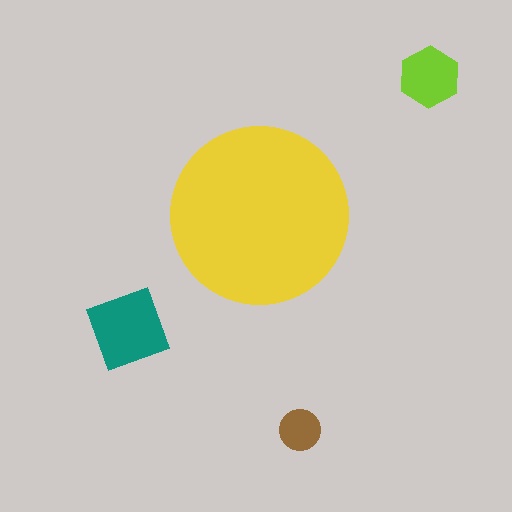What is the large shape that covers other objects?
A yellow circle.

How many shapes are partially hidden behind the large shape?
0 shapes are partially hidden.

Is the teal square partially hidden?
No, the teal square is fully visible.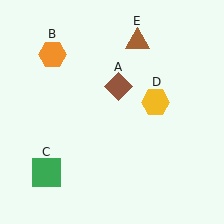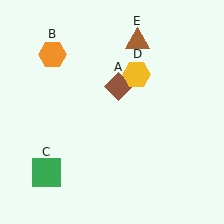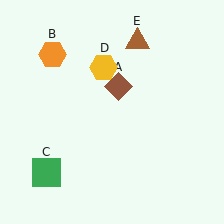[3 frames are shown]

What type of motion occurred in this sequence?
The yellow hexagon (object D) rotated counterclockwise around the center of the scene.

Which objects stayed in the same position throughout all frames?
Brown diamond (object A) and orange hexagon (object B) and green square (object C) and brown triangle (object E) remained stationary.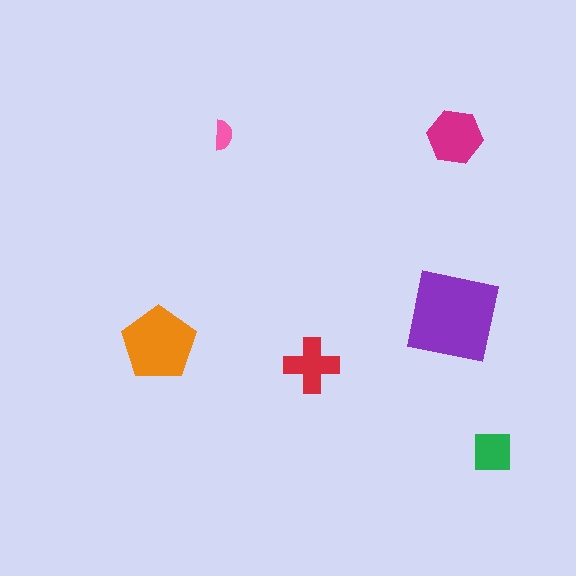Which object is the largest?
The purple square.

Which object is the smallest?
The pink semicircle.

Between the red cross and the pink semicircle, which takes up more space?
The red cross.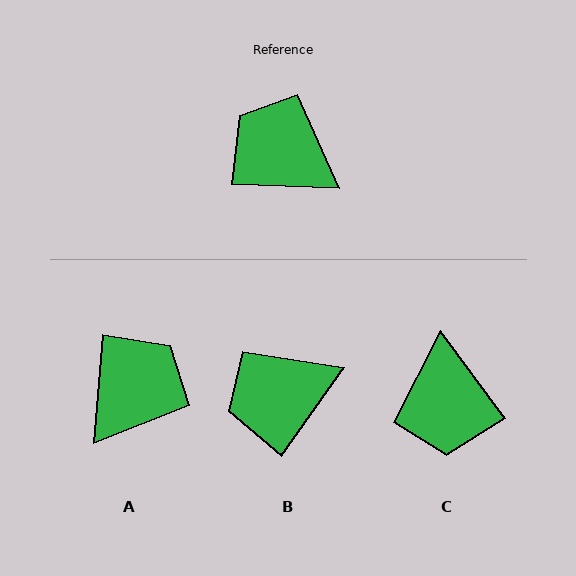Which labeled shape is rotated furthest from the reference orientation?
C, about 129 degrees away.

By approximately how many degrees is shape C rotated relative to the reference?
Approximately 129 degrees counter-clockwise.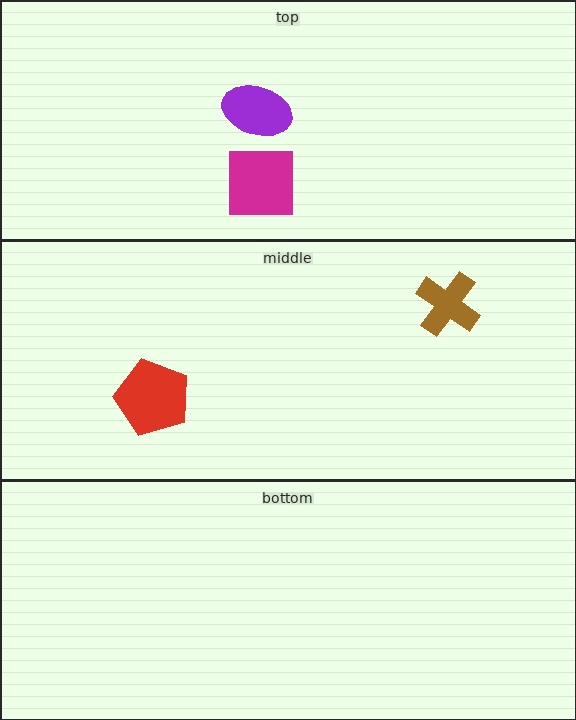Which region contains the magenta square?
The top region.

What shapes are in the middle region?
The red pentagon, the brown cross.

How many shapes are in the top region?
2.